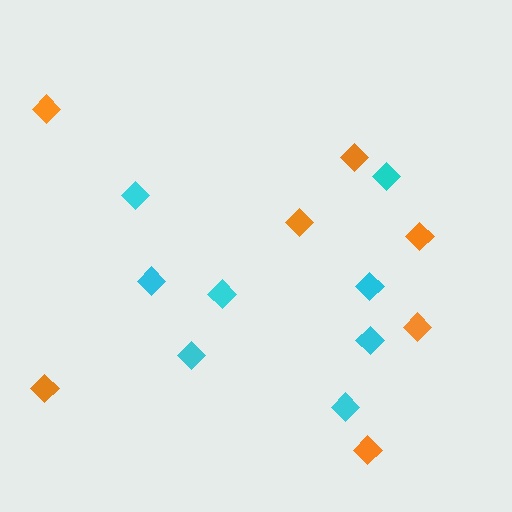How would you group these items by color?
There are 2 groups: one group of cyan diamonds (8) and one group of orange diamonds (7).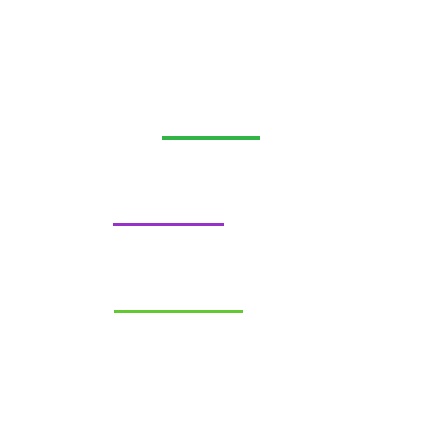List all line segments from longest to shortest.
From longest to shortest: lime, purple, green.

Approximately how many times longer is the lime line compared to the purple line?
The lime line is approximately 1.2 times the length of the purple line.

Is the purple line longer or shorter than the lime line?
The lime line is longer than the purple line.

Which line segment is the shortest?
The green line is the shortest at approximately 97 pixels.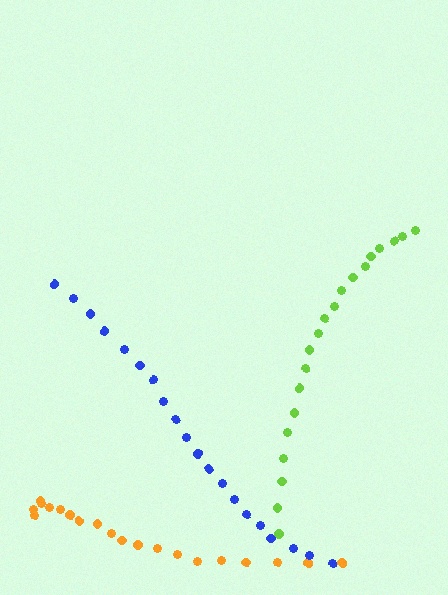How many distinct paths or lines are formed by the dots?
There are 3 distinct paths.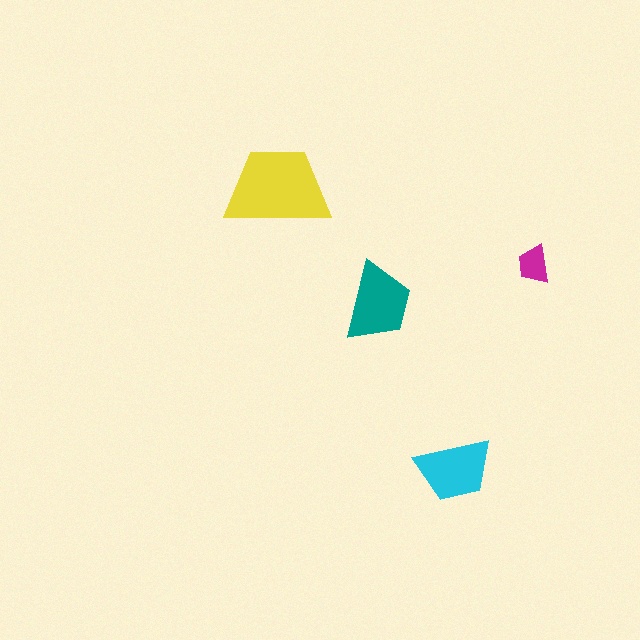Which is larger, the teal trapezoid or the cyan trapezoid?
The teal one.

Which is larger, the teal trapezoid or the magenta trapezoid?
The teal one.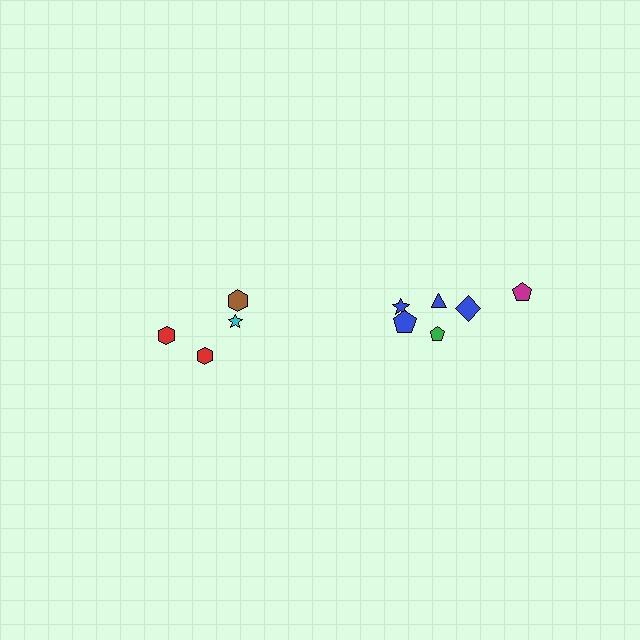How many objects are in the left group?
There are 4 objects.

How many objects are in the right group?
There are 6 objects.